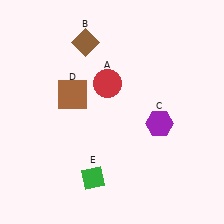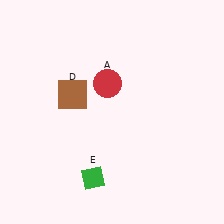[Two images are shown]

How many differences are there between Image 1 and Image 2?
There are 2 differences between the two images.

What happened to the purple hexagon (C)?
The purple hexagon (C) was removed in Image 2. It was in the bottom-right area of Image 1.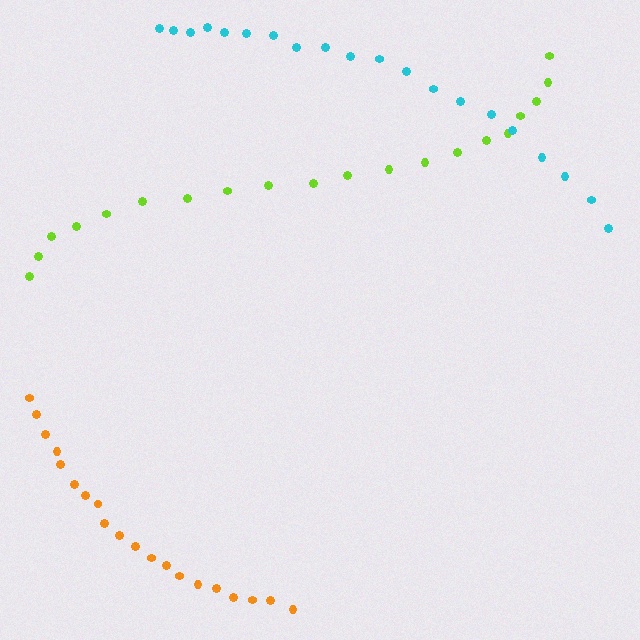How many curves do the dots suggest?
There are 3 distinct paths.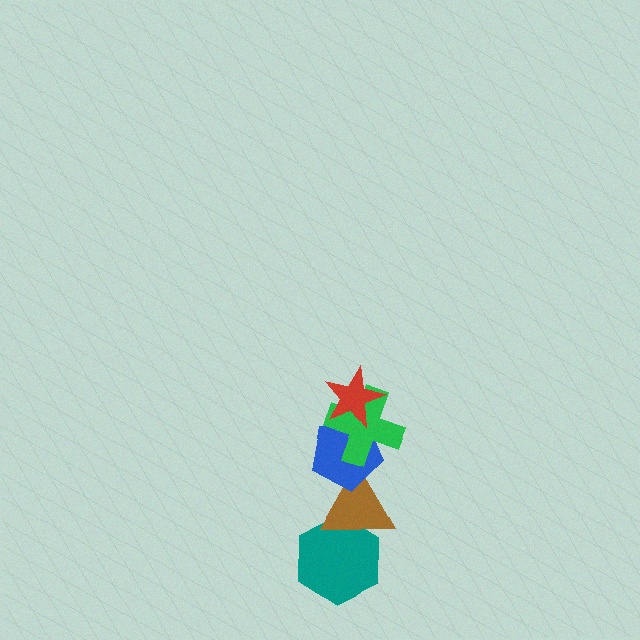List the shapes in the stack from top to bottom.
From top to bottom: the red star, the green cross, the blue pentagon, the brown triangle, the teal hexagon.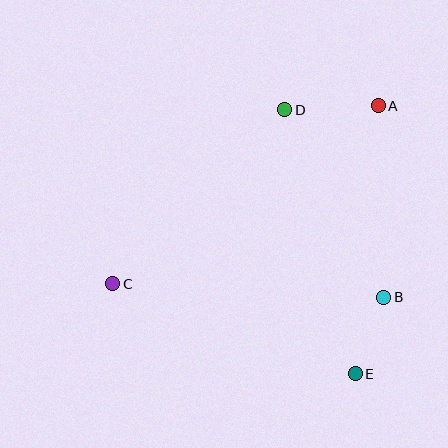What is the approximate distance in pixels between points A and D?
The distance between A and D is approximately 94 pixels.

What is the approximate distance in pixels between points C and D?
The distance between C and D is approximately 245 pixels.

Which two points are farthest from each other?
Points A and C are farthest from each other.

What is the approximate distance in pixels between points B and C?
The distance between B and C is approximately 272 pixels.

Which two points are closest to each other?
Points B and E are closest to each other.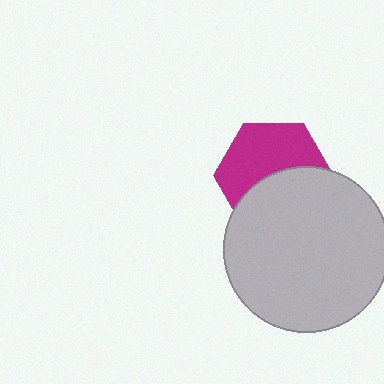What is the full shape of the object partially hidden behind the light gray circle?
The partially hidden object is a magenta hexagon.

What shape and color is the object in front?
The object in front is a light gray circle.